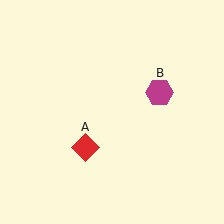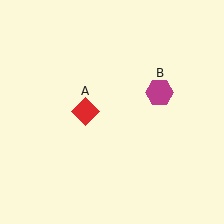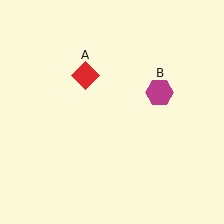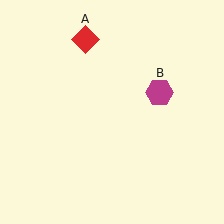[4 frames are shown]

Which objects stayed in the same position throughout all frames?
Magenta hexagon (object B) remained stationary.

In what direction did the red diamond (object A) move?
The red diamond (object A) moved up.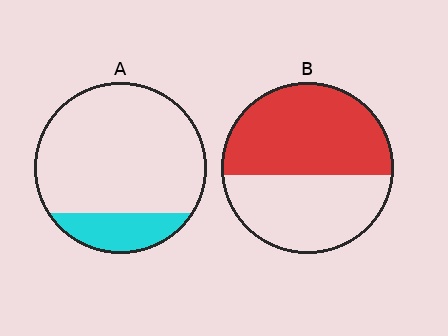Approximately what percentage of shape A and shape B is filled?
A is approximately 20% and B is approximately 55%.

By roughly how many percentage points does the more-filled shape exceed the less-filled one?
By roughly 35 percentage points (B over A).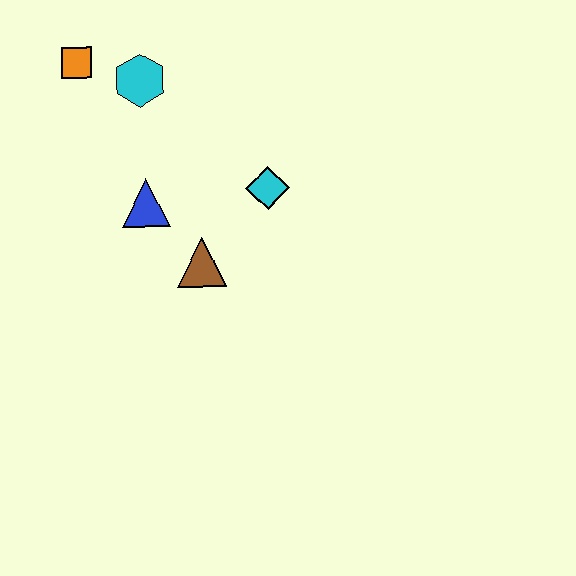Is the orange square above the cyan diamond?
Yes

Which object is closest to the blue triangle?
The brown triangle is closest to the blue triangle.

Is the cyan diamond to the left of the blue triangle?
No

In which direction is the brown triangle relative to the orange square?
The brown triangle is below the orange square.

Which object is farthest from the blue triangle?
The orange square is farthest from the blue triangle.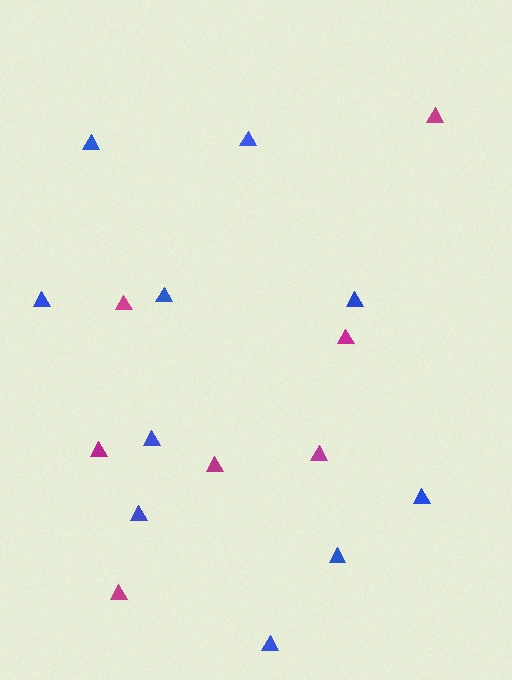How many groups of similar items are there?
There are 2 groups: one group of magenta triangles (7) and one group of blue triangles (10).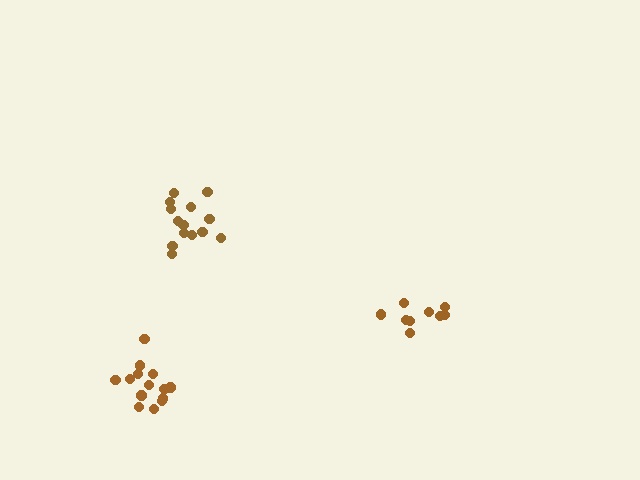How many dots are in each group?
Group 1: 14 dots, Group 2: 14 dots, Group 3: 9 dots (37 total).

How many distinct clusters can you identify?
There are 3 distinct clusters.